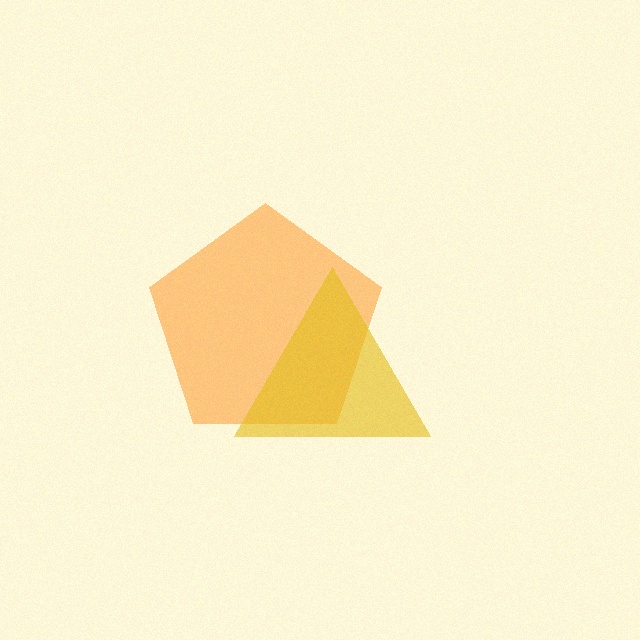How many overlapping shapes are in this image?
There are 2 overlapping shapes in the image.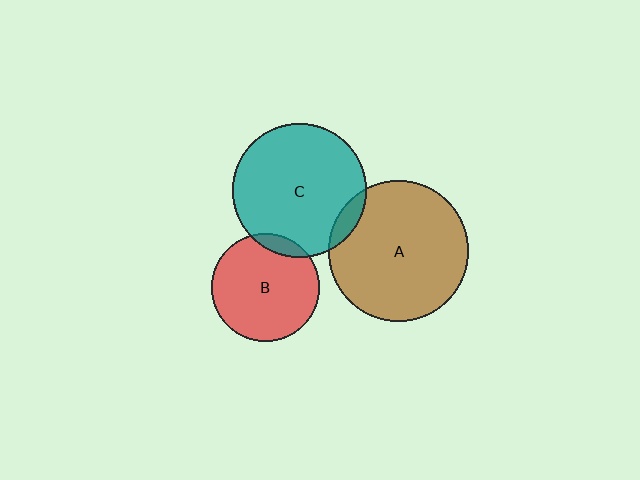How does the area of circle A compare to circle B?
Approximately 1.7 times.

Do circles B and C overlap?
Yes.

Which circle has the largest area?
Circle A (brown).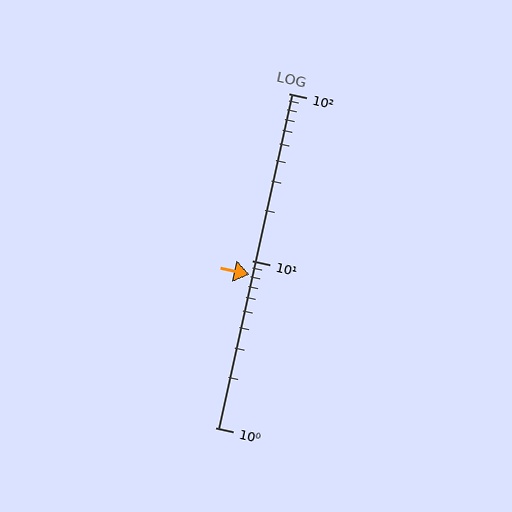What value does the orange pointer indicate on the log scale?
The pointer indicates approximately 8.2.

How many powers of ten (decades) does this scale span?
The scale spans 2 decades, from 1 to 100.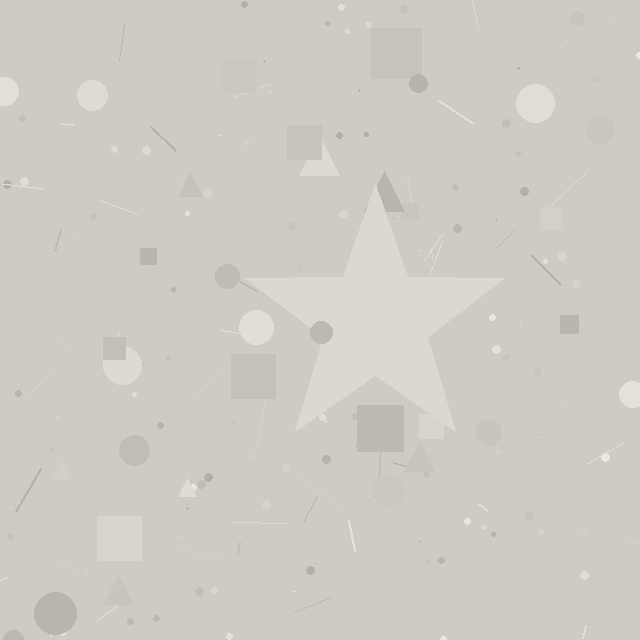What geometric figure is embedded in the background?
A star is embedded in the background.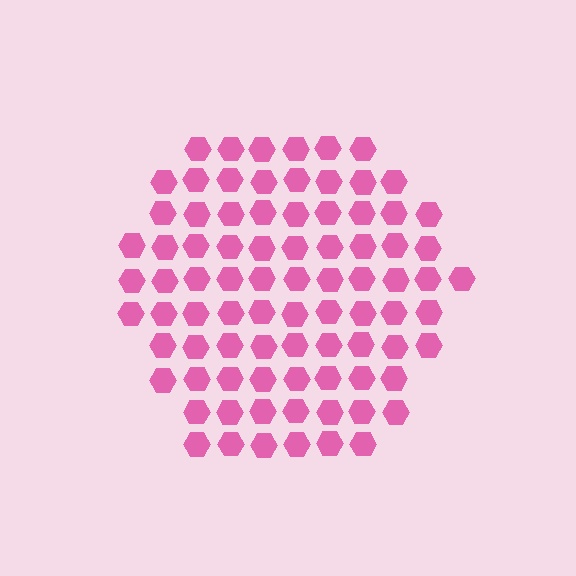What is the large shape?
The large shape is a hexagon.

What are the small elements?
The small elements are hexagons.